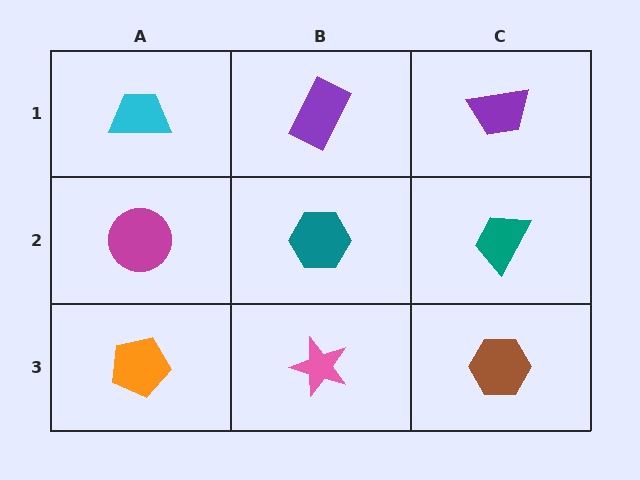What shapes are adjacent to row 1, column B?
A teal hexagon (row 2, column B), a cyan trapezoid (row 1, column A), a purple trapezoid (row 1, column C).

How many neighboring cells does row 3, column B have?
3.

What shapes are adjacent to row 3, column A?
A magenta circle (row 2, column A), a pink star (row 3, column B).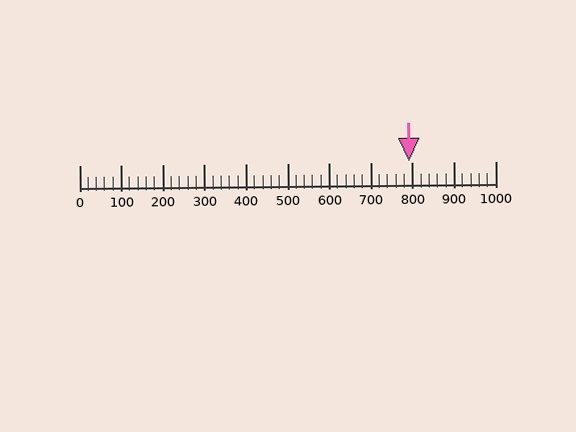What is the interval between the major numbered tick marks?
The major tick marks are spaced 100 units apart.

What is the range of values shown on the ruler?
The ruler shows values from 0 to 1000.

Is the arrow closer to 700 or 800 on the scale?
The arrow is closer to 800.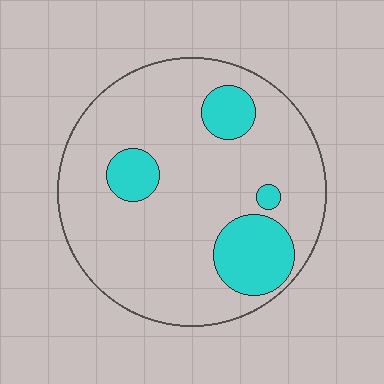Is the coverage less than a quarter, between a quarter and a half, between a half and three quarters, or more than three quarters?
Less than a quarter.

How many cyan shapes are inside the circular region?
4.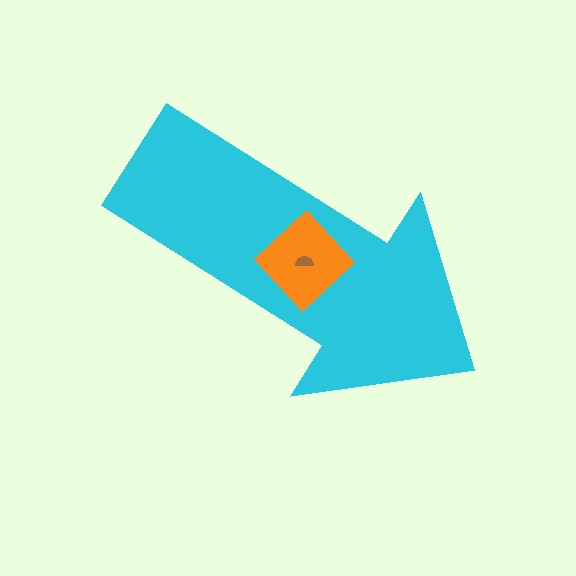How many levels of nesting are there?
3.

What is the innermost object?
The brown semicircle.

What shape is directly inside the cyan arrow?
The orange diamond.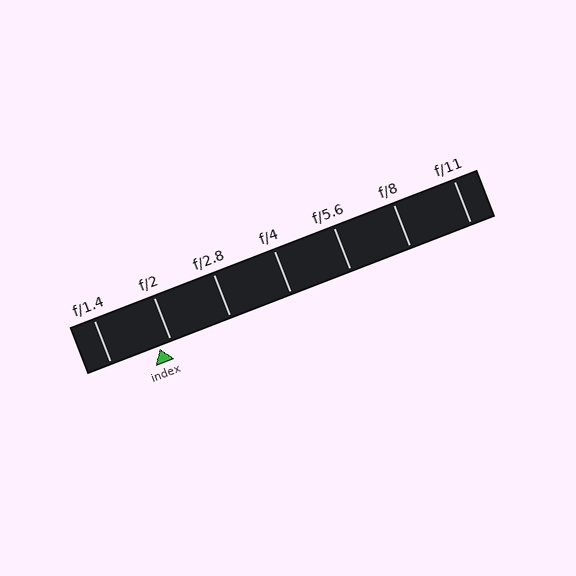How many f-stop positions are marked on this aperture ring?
There are 7 f-stop positions marked.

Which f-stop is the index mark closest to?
The index mark is closest to f/2.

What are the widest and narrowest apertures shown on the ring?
The widest aperture shown is f/1.4 and the narrowest is f/11.